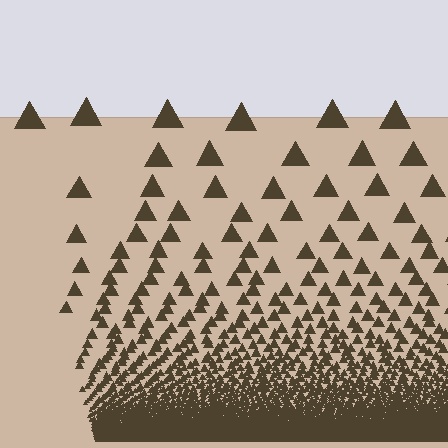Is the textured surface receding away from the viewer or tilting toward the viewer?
The surface appears to tilt toward the viewer. Texture elements get larger and sparser toward the top.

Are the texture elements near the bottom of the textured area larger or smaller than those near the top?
Smaller. The gradient is inverted — elements near the bottom are smaller and denser.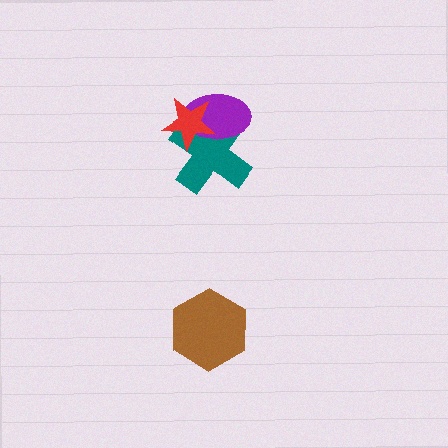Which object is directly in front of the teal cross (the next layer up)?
The purple ellipse is directly in front of the teal cross.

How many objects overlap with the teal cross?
2 objects overlap with the teal cross.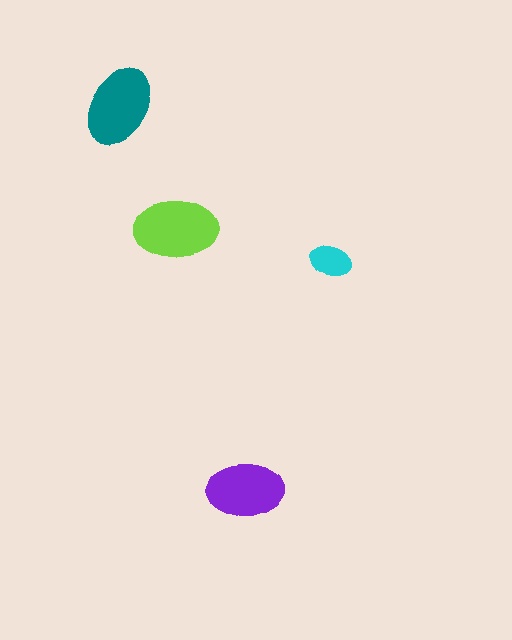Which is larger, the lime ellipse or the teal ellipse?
The lime one.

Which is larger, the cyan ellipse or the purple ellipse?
The purple one.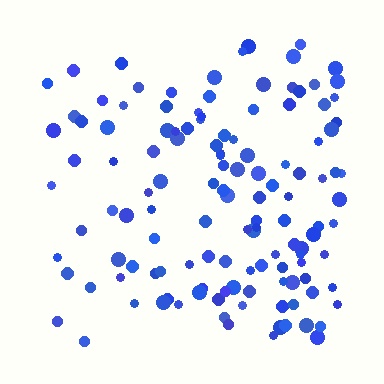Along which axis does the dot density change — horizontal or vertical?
Horizontal.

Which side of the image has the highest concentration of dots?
The right.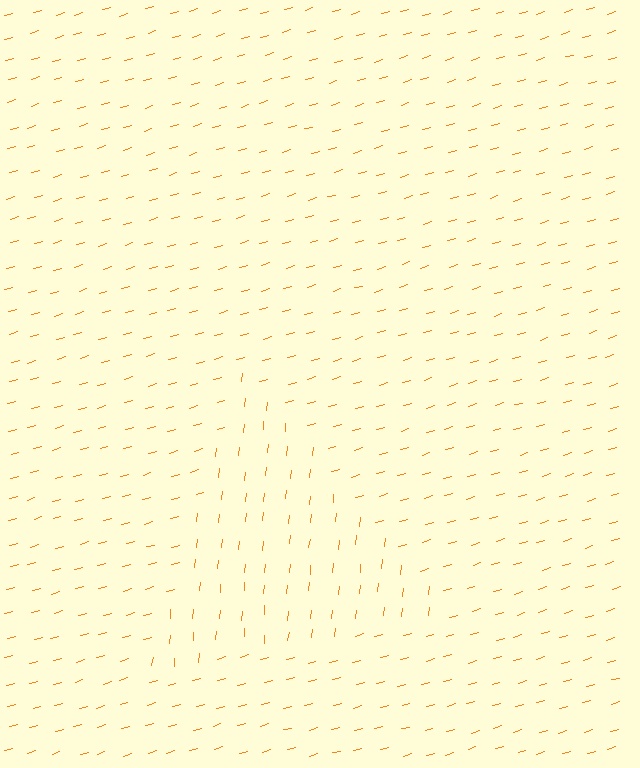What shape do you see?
I see a triangle.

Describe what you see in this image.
The image is filled with small orange line segments. A triangle region in the image has lines oriented differently from the surrounding lines, creating a visible texture boundary.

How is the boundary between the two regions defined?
The boundary is defined purely by a change in line orientation (approximately 68 degrees difference). All lines are the same color and thickness.